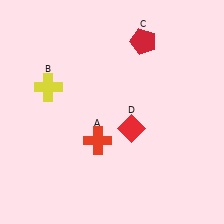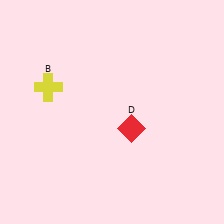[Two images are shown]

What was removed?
The red cross (A), the red pentagon (C) were removed in Image 2.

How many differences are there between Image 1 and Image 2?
There are 2 differences between the two images.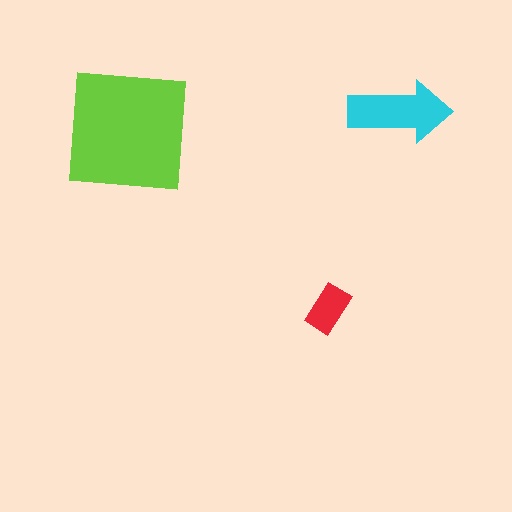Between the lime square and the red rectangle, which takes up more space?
The lime square.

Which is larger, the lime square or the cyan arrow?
The lime square.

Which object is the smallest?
The red rectangle.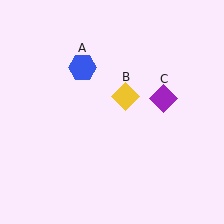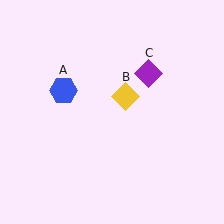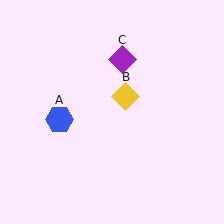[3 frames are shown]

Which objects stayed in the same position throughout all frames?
Yellow diamond (object B) remained stationary.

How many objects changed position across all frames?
2 objects changed position: blue hexagon (object A), purple diamond (object C).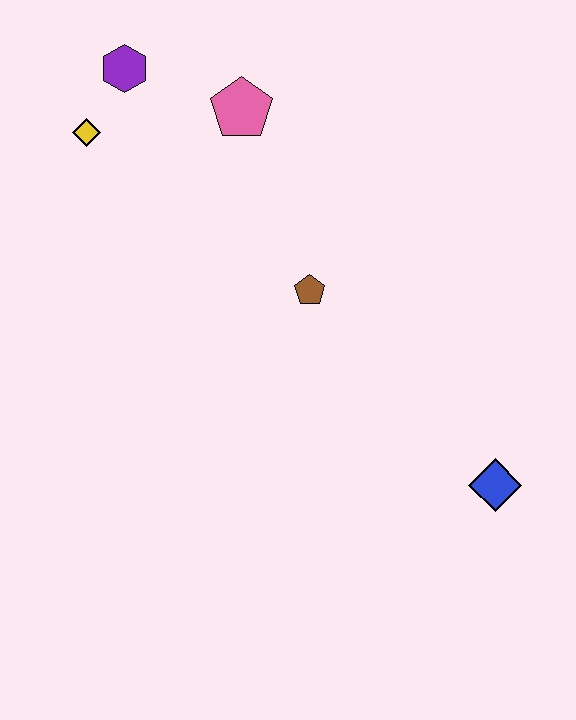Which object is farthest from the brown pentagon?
The purple hexagon is farthest from the brown pentagon.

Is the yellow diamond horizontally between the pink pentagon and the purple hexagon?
No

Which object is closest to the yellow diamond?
The purple hexagon is closest to the yellow diamond.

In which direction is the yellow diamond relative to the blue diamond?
The yellow diamond is to the left of the blue diamond.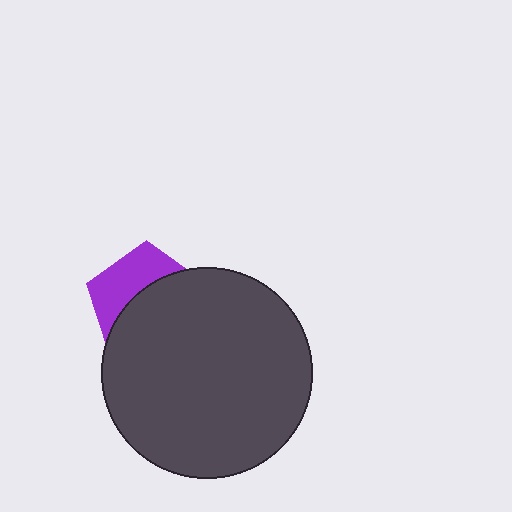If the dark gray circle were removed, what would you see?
You would see the complete purple pentagon.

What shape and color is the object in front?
The object in front is a dark gray circle.